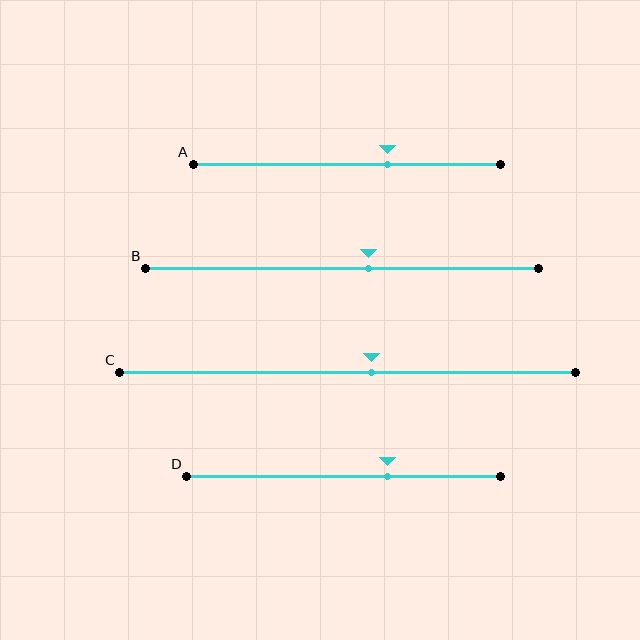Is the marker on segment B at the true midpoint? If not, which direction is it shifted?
No, the marker on segment B is shifted to the right by about 7% of the segment length.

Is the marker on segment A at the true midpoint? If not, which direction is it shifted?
No, the marker on segment A is shifted to the right by about 13% of the segment length.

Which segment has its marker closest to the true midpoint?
Segment C has its marker closest to the true midpoint.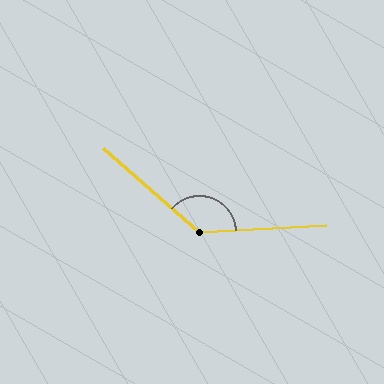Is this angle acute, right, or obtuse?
It is obtuse.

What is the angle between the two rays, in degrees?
Approximately 136 degrees.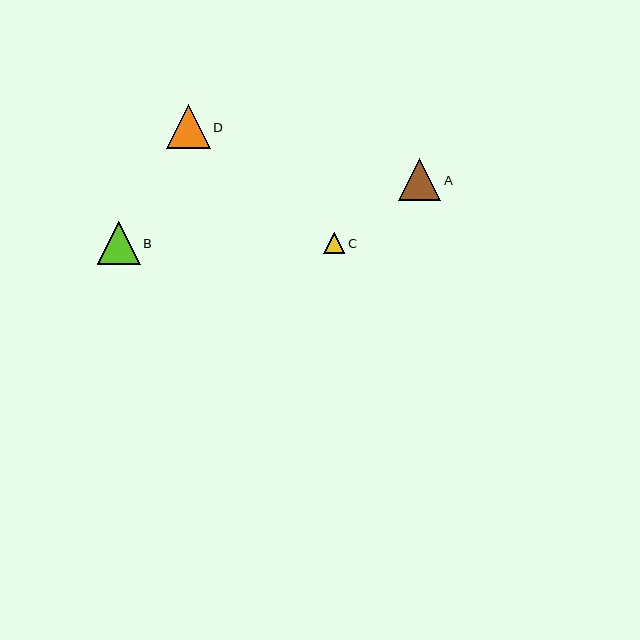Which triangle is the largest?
Triangle D is the largest with a size of approximately 44 pixels.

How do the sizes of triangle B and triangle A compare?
Triangle B and triangle A are approximately the same size.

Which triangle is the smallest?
Triangle C is the smallest with a size of approximately 21 pixels.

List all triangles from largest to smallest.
From largest to smallest: D, B, A, C.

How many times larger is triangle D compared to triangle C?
Triangle D is approximately 2.1 times the size of triangle C.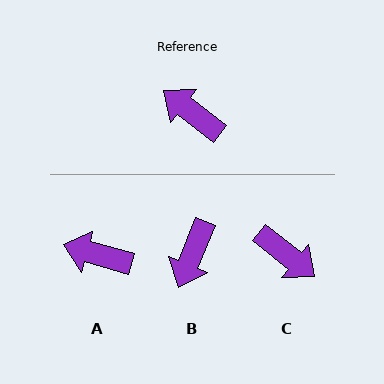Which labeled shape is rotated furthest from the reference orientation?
C, about 179 degrees away.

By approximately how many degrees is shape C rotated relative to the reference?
Approximately 179 degrees counter-clockwise.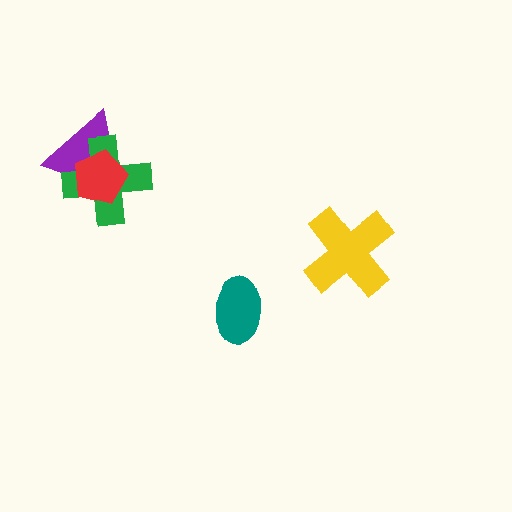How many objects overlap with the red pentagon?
2 objects overlap with the red pentagon.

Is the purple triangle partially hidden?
Yes, it is partially covered by another shape.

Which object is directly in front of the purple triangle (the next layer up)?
The green cross is directly in front of the purple triangle.